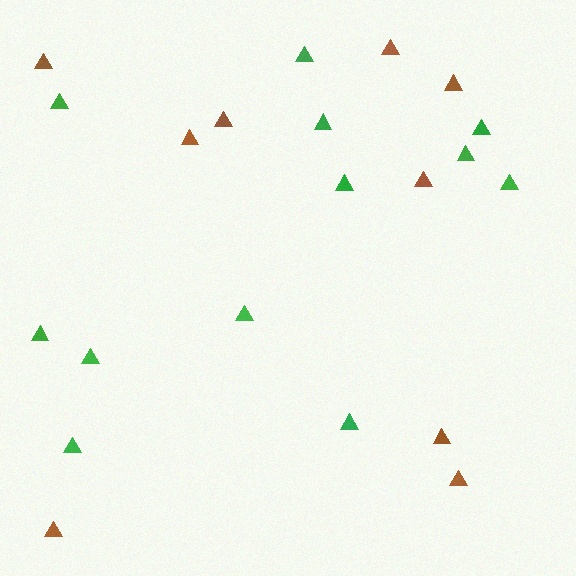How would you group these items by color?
There are 2 groups: one group of green triangles (12) and one group of brown triangles (9).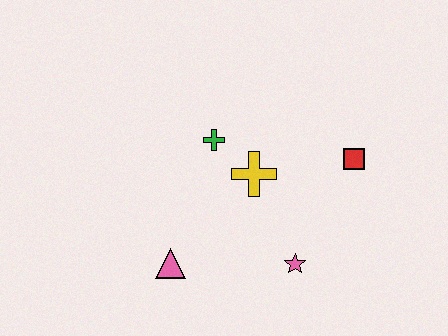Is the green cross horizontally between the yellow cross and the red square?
No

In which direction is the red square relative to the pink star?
The red square is above the pink star.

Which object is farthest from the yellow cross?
The pink triangle is farthest from the yellow cross.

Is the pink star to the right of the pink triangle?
Yes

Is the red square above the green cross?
No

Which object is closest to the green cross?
The yellow cross is closest to the green cross.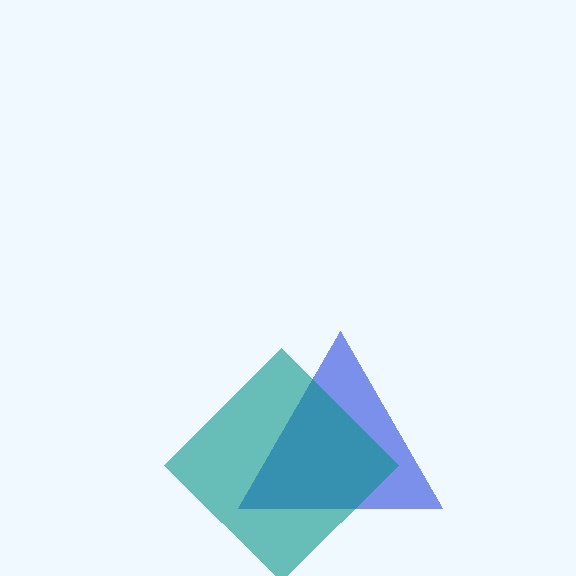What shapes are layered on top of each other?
The layered shapes are: a blue triangle, a teal diamond.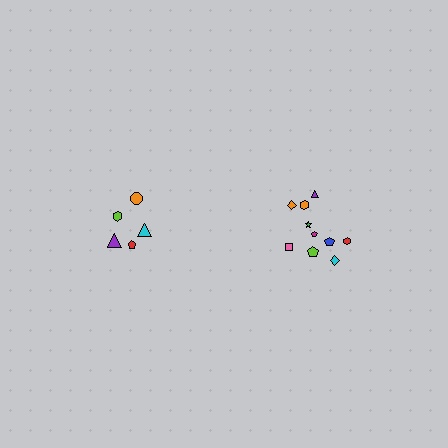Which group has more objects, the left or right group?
The right group.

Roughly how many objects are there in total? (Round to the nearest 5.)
Roughly 15 objects in total.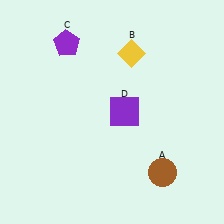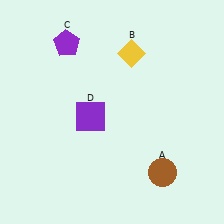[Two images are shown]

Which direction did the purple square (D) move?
The purple square (D) moved left.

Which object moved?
The purple square (D) moved left.